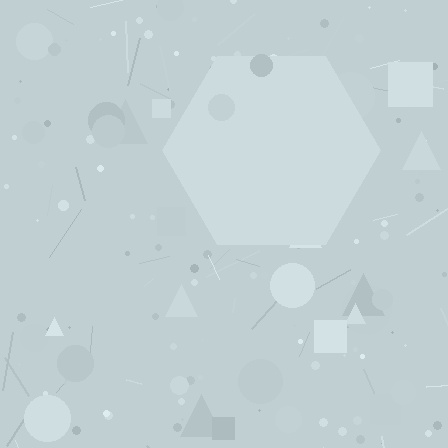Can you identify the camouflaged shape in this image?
The camouflaged shape is a hexagon.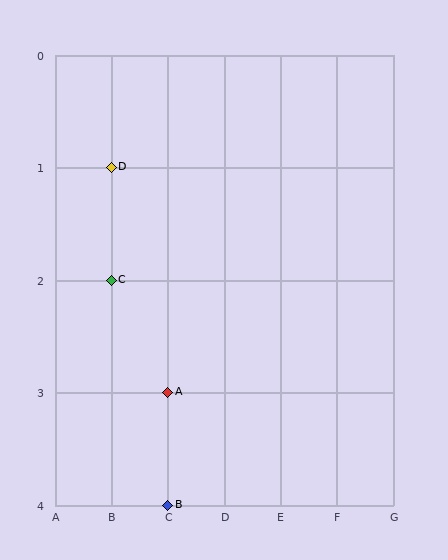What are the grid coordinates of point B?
Point B is at grid coordinates (C, 4).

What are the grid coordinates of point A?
Point A is at grid coordinates (C, 3).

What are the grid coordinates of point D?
Point D is at grid coordinates (B, 1).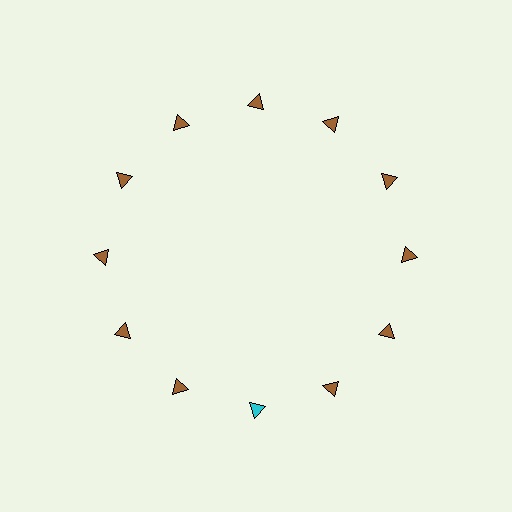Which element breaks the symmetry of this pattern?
The cyan triangle at roughly the 6 o'clock position breaks the symmetry. All other shapes are brown triangles.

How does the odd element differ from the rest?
It has a different color: cyan instead of brown.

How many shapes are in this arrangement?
There are 12 shapes arranged in a ring pattern.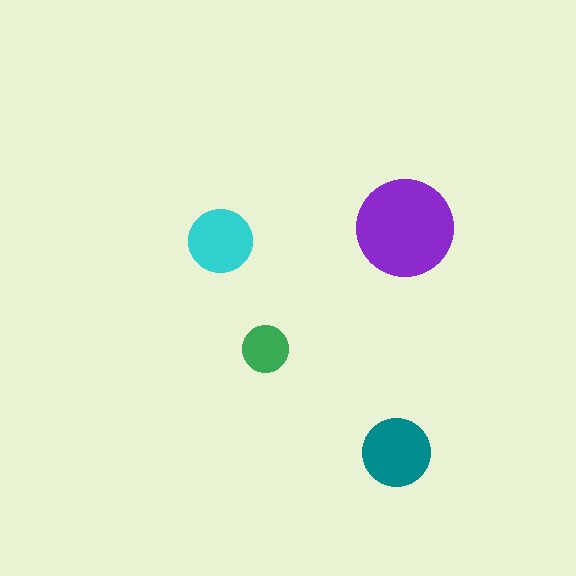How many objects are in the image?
There are 4 objects in the image.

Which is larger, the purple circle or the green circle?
The purple one.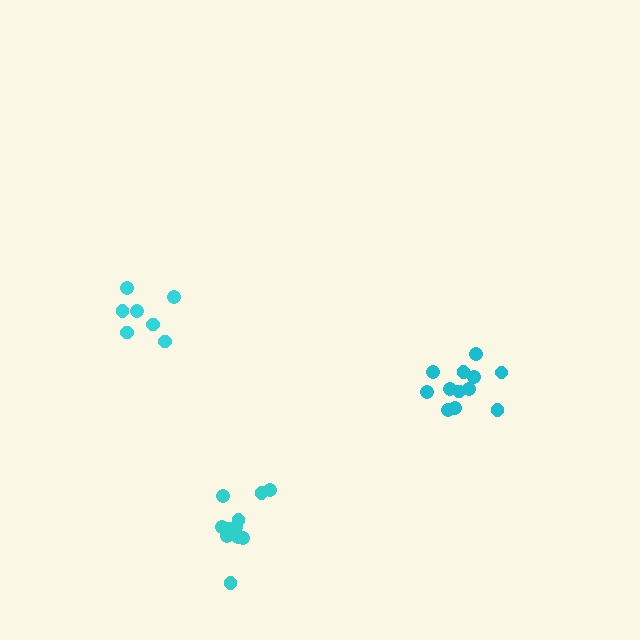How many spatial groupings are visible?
There are 3 spatial groupings.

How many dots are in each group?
Group 1: 12 dots, Group 2: 11 dots, Group 3: 7 dots (30 total).